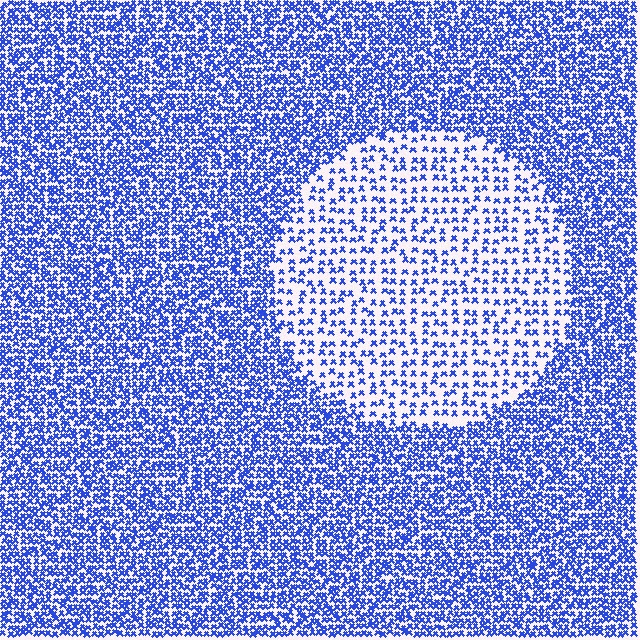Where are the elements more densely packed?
The elements are more densely packed outside the circle boundary.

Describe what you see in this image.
The image contains small blue elements arranged at two different densities. A circle-shaped region is visible where the elements are less densely packed than the surrounding area.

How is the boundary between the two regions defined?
The boundary is defined by a change in element density (approximately 2.4x ratio). All elements are the same color, size, and shape.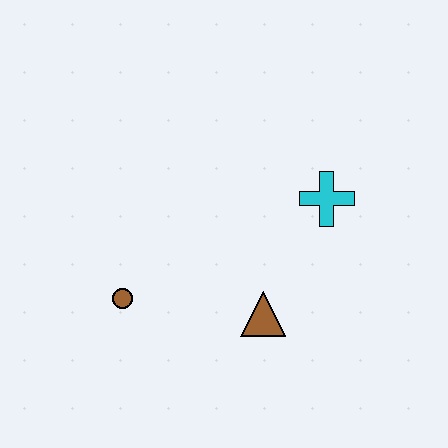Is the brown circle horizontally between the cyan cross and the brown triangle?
No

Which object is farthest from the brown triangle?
The brown circle is farthest from the brown triangle.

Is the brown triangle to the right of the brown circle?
Yes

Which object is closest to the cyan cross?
The brown triangle is closest to the cyan cross.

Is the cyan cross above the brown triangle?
Yes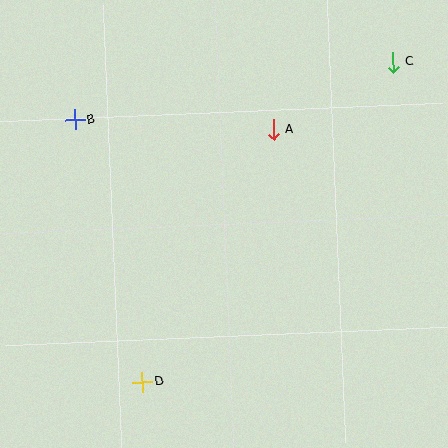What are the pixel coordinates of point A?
Point A is at (273, 130).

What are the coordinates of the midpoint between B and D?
The midpoint between B and D is at (109, 251).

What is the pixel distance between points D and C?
The distance between D and C is 407 pixels.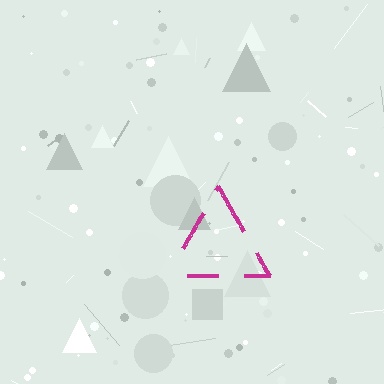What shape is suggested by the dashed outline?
The dashed outline suggests a triangle.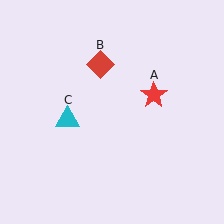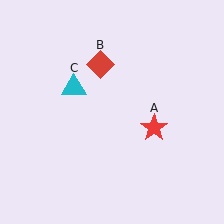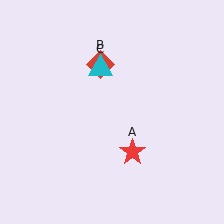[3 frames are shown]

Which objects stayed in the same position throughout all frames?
Red diamond (object B) remained stationary.